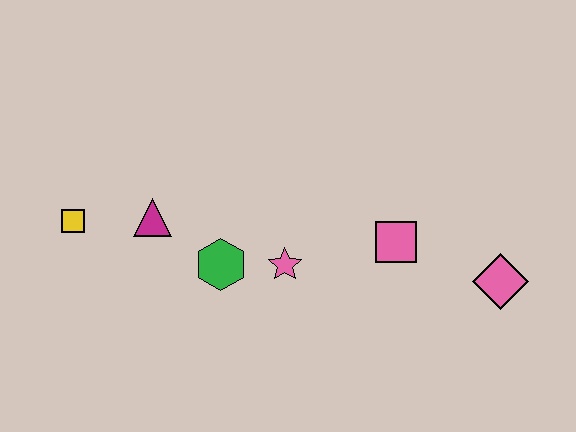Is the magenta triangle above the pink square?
Yes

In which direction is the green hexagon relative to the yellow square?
The green hexagon is to the right of the yellow square.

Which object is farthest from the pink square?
The yellow square is farthest from the pink square.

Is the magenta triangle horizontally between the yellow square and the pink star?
Yes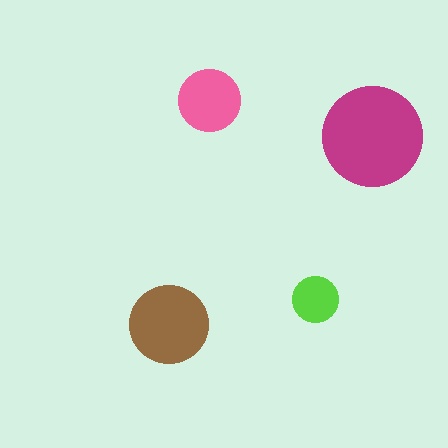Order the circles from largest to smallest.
the magenta one, the brown one, the pink one, the lime one.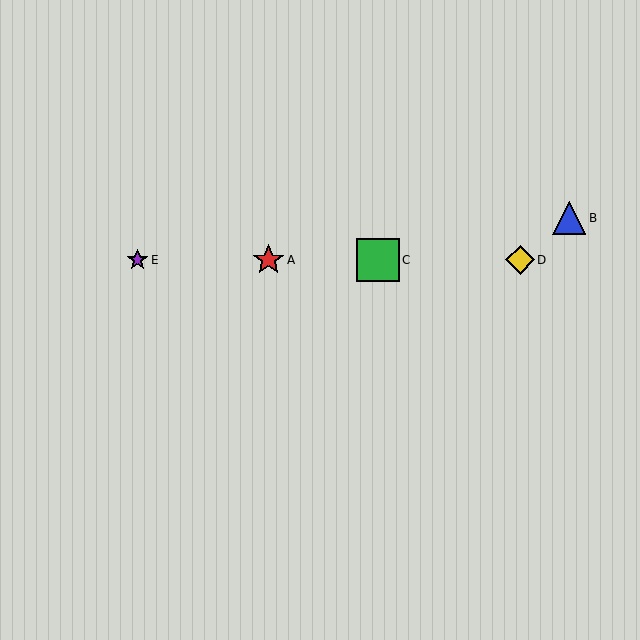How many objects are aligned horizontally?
4 objects (A, C, D, E) are aligned horizontally.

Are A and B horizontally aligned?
No, A is at y≈260 and B is at y≈218.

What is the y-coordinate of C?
Object C is at y≈260.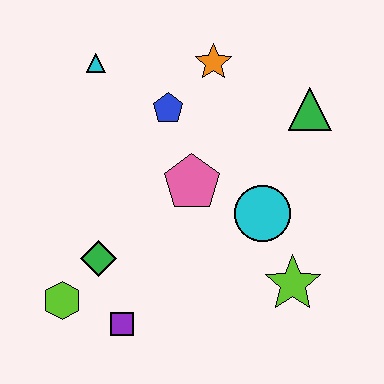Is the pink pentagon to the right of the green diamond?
Yes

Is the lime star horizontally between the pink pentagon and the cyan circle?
No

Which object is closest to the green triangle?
The orange star is closest to the green triangle.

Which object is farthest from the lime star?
The cyan triangle is farthest from the lime star.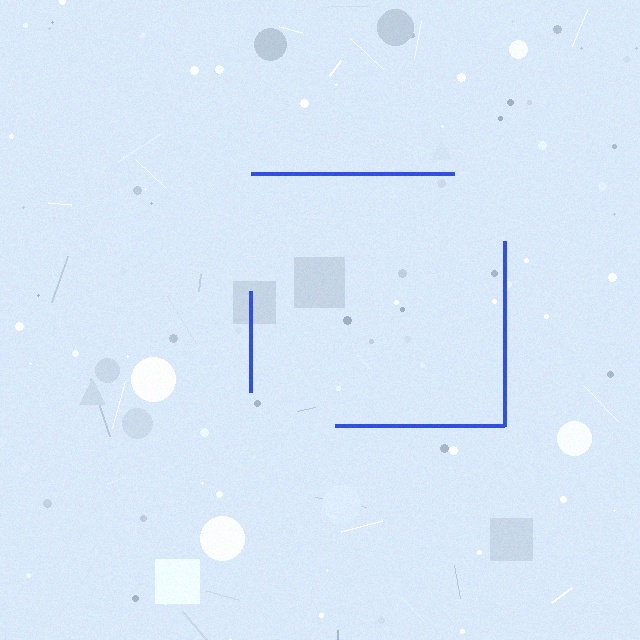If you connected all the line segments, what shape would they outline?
They would outline a square.